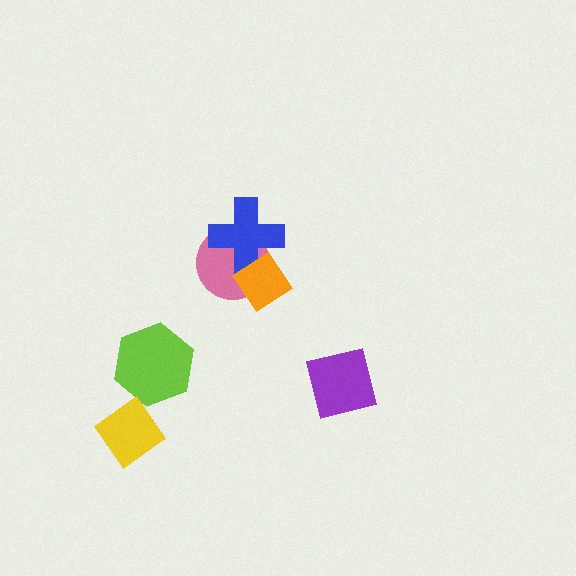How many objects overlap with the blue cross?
2 objects overlap with the blue cross.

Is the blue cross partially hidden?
Yes, it is partially covered by another shape.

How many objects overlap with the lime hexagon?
0 objects overlap with the lime hexagon.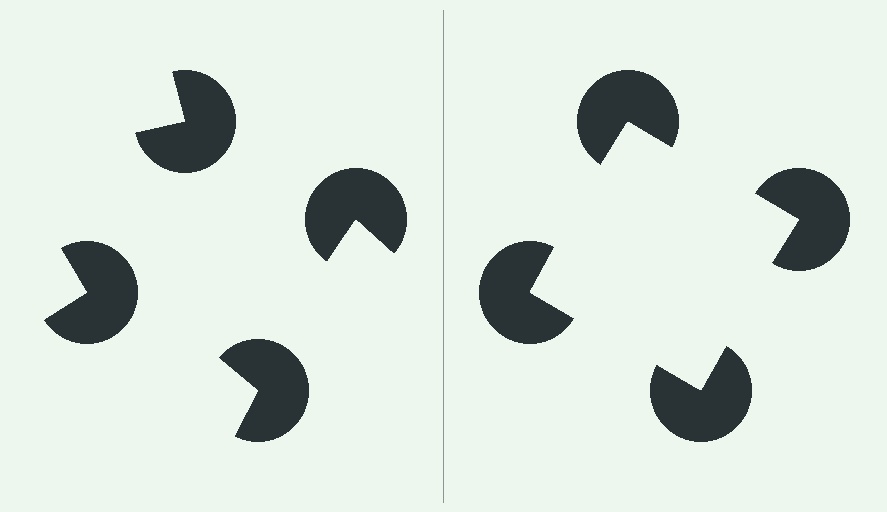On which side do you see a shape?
An illusory square appears on the right side. On the left side the wedge cuts are rotated, so no coherent shape forms.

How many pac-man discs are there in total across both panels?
8 — 4 on each side.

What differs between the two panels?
The pac-man discs are positioned identically on both sides; only the wedge orientations differ. On the right they align to a square; on the left they are misaligned.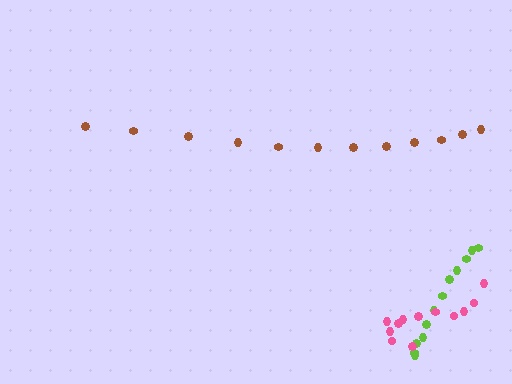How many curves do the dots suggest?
There are 3 distinct paths.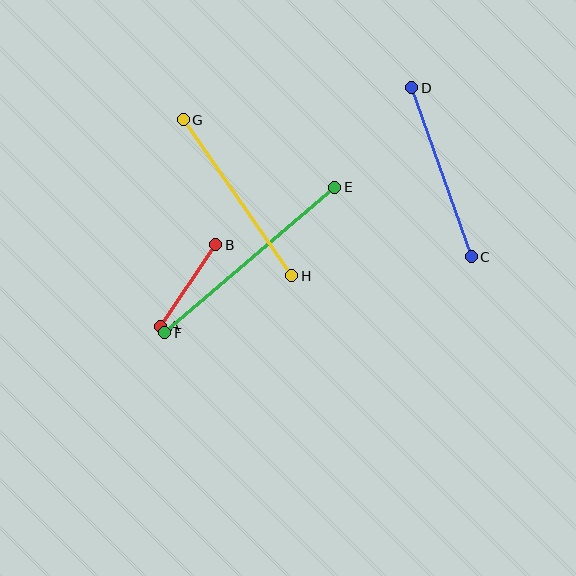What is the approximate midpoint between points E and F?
The midpoint is at approximately (250, 260) pixels.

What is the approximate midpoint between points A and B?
The midpoint is at approximately (188, 286) pixels.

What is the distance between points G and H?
The distance is approximately 190 pixels.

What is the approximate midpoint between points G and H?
The midpoint is at approximately (238, 198) pixels.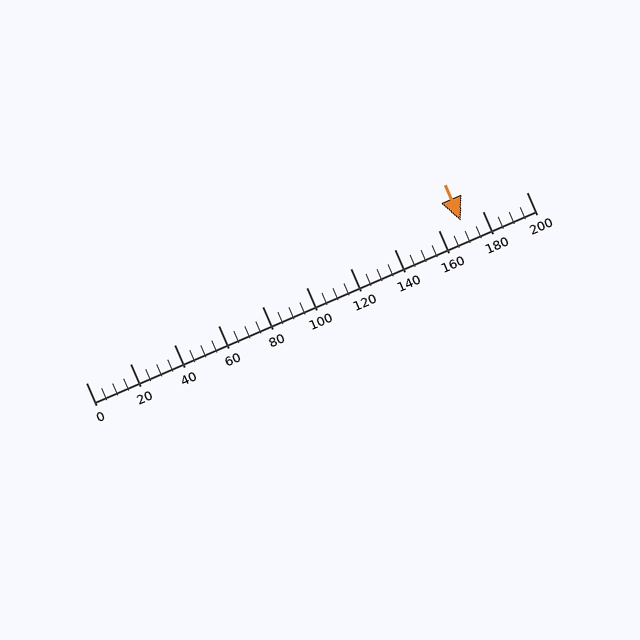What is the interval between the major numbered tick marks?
The major tick marks are spaced 20 units apart.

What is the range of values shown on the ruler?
The ruler shows values from 0 to 200.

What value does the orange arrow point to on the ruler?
The orange arrow points to approximately 170.